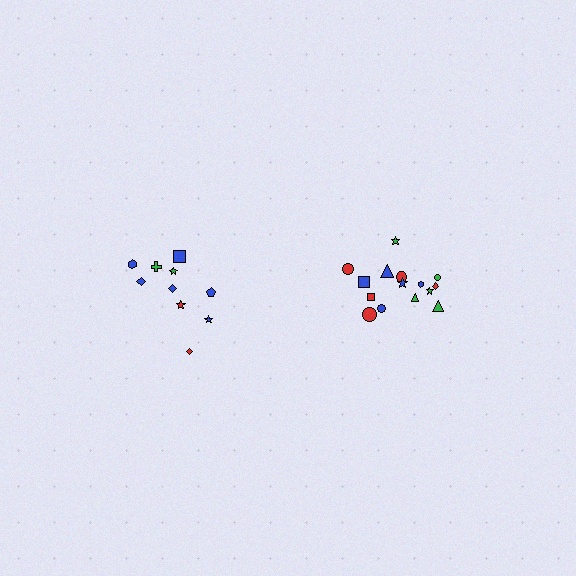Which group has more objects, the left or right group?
The right group.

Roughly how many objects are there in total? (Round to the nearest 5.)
Roughly 25 objects in total.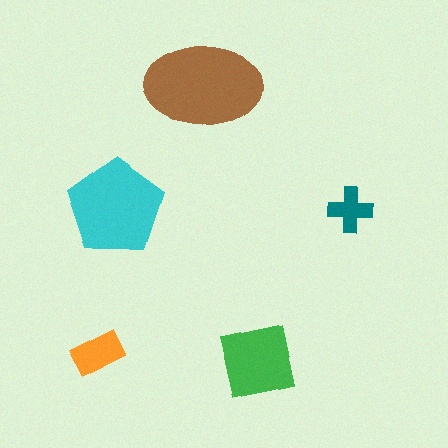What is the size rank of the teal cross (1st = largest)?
5th.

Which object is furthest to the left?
The orange rectangle is leftmost.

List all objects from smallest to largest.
The teal cross, the orange rectangle, the green square, the cyan pentagon, the brown ellipse.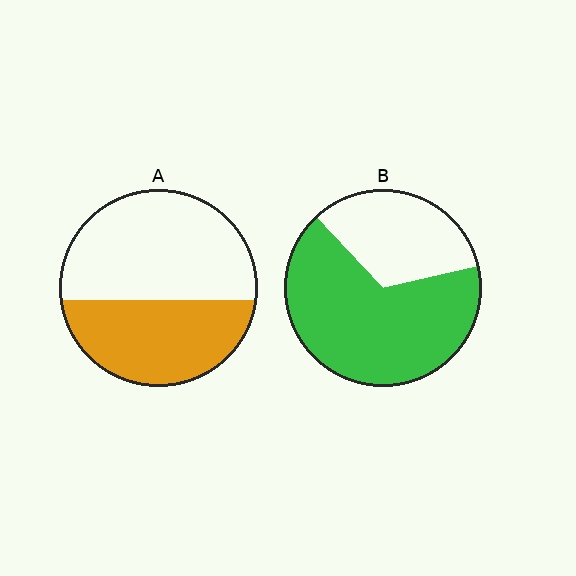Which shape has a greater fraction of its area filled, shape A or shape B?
Shape B.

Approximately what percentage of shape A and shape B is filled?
A is approximately 40% and B is approximately 65%.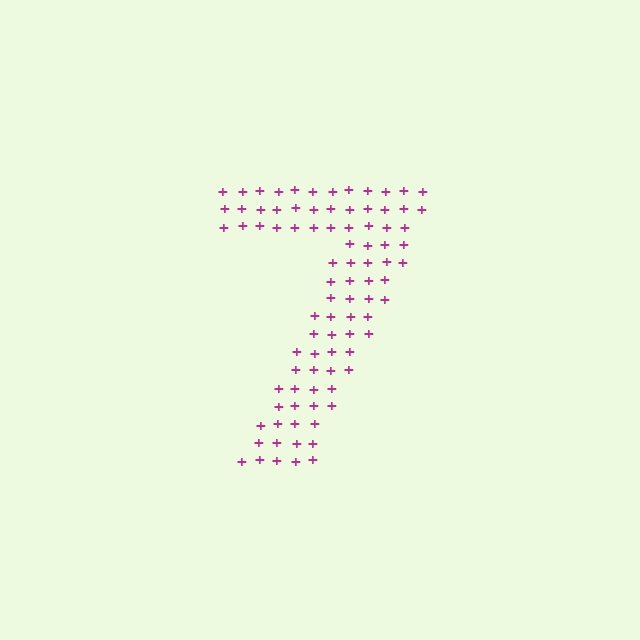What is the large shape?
The large shape is the digit 7.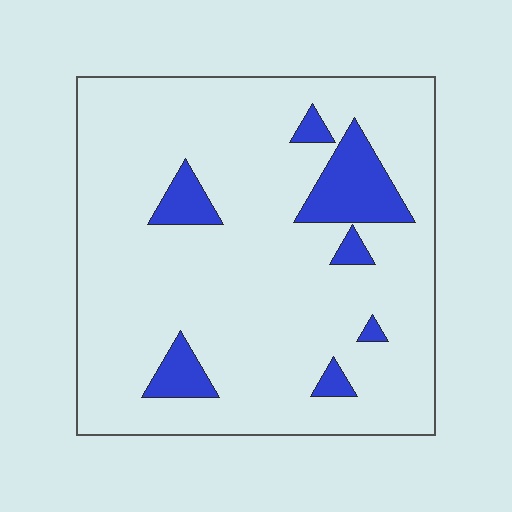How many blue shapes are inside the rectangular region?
7.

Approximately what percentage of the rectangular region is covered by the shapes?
Approximately 10%.